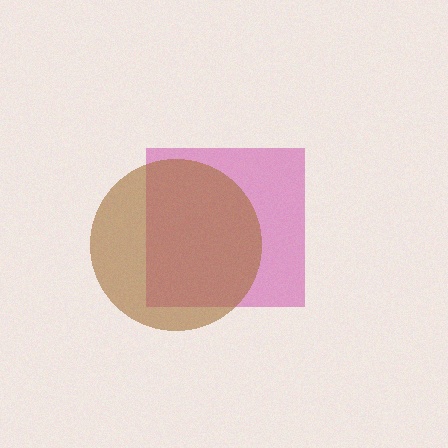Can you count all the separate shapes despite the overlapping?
Yes, there are 2 separate shapes.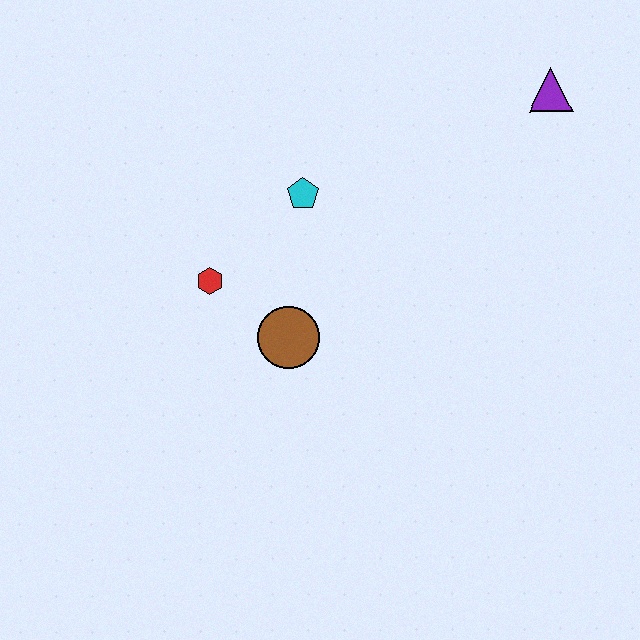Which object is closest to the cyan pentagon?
The red hexagon is closest to the cyan pentagon.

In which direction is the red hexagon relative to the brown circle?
The red hexagon is to the left of the brown circle.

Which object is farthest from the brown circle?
The purple triangle is farthest from the brown circle.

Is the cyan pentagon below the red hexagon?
No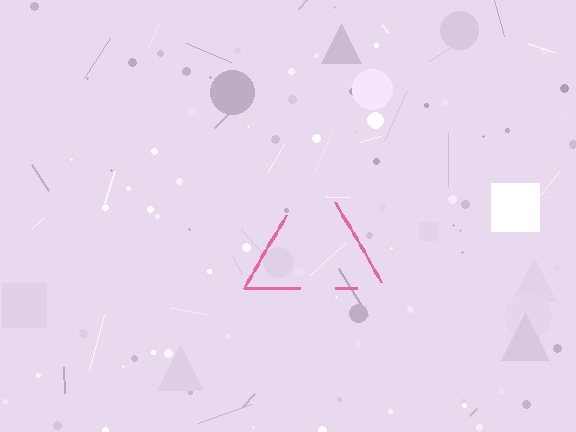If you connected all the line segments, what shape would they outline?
They would outline a triangle.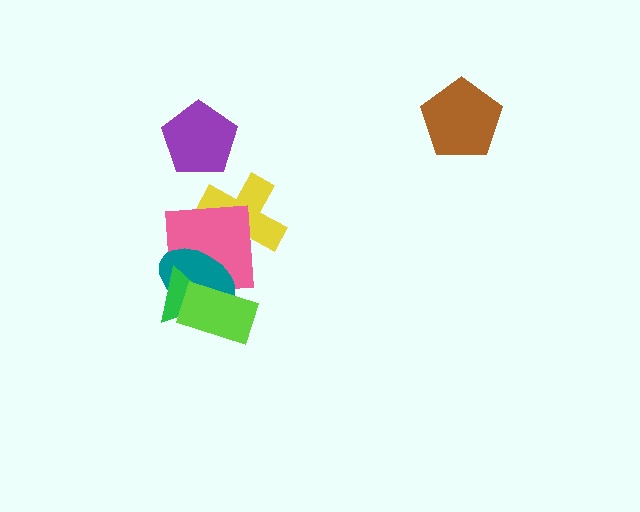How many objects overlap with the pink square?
4 objects overlap with the pink square.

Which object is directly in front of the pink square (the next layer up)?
The teal ellipse is directly in front of the pink square.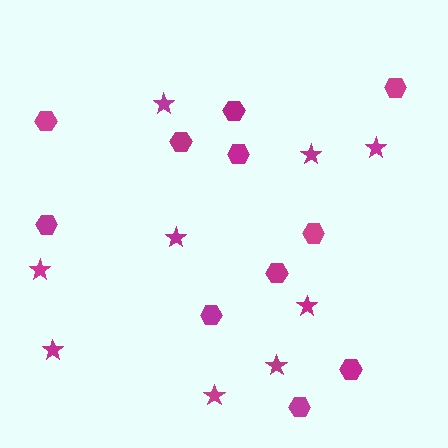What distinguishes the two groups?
There are 2 groups: one group of stars (9) and one group of hexagons (11).